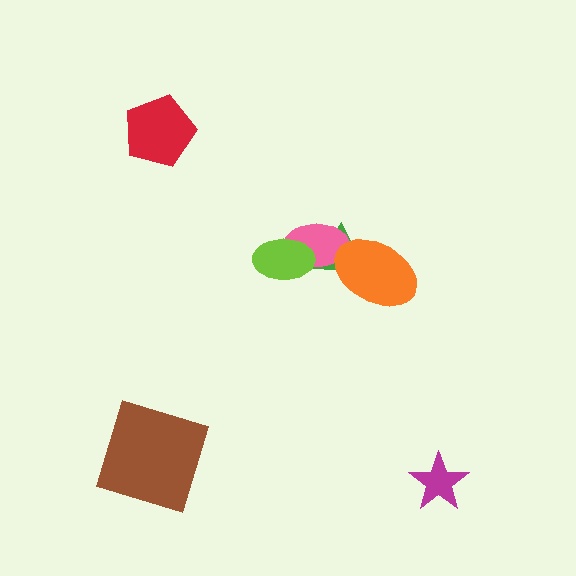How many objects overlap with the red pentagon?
0 objects overlap with the red pentagon.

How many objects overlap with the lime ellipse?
2 objects overlap with the lime ellipse.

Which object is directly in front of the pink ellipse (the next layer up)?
The lime ellipse is directly in front of the pink ellipse.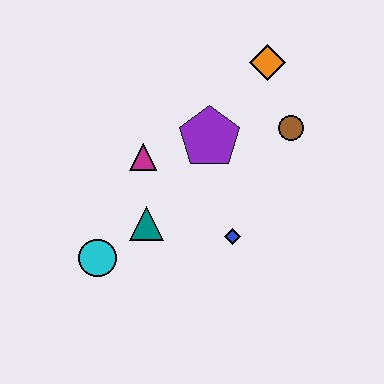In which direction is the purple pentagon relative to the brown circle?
The purple pentagon is to the left of the brown circle.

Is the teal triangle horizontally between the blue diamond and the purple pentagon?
No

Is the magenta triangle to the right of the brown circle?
No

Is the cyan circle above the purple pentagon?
No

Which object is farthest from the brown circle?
The cyan circle is farthest from the brown circle.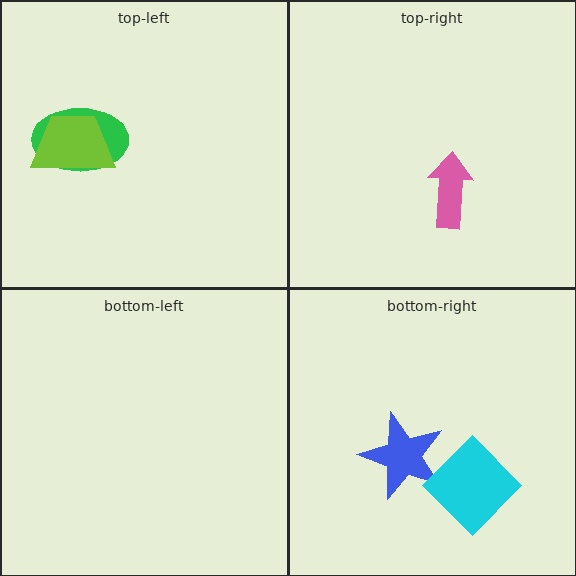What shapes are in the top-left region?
The green ellipse, the lime trapezoid.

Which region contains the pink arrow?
The top-right region.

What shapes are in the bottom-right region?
The blue star, the cyan diamond.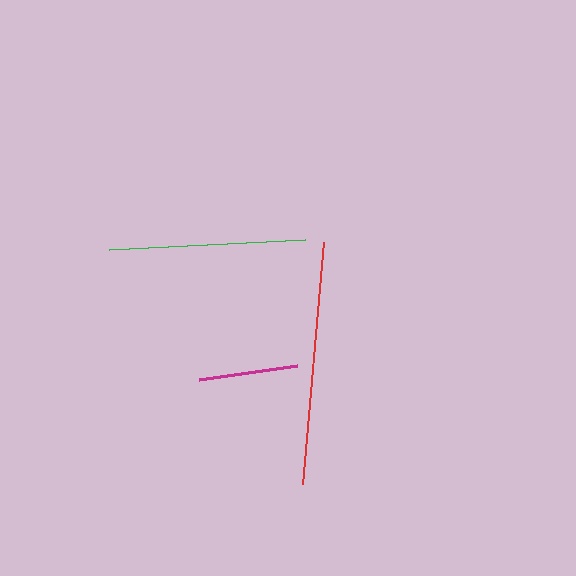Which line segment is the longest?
The red line is the longest at approximately 243 pixels.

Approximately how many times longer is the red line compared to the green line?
The red line is approximately 1.2 times the length of the green line.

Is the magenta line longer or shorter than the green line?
The green line is longer than the magenta line.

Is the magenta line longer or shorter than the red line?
The red line is longer than the magenta line.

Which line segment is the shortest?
The magenta line is the shortest at approximately 98 pixels.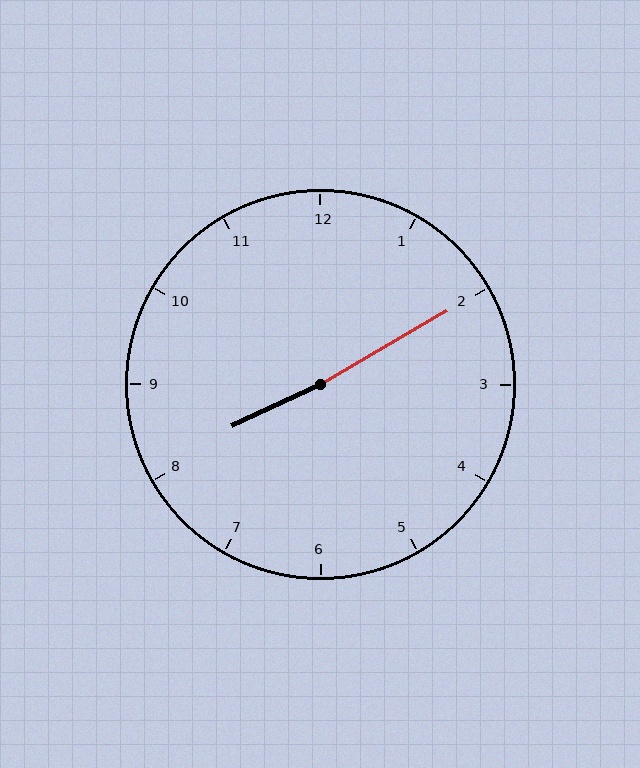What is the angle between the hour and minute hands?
Approximately 175 degrees.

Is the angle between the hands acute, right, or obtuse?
It is obtuse.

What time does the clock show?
8:10.